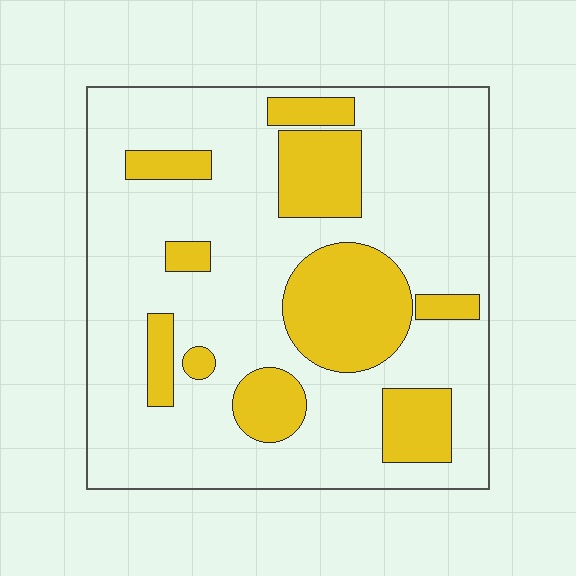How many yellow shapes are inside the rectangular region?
10.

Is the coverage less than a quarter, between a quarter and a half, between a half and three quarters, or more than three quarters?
Between a quarter and a half.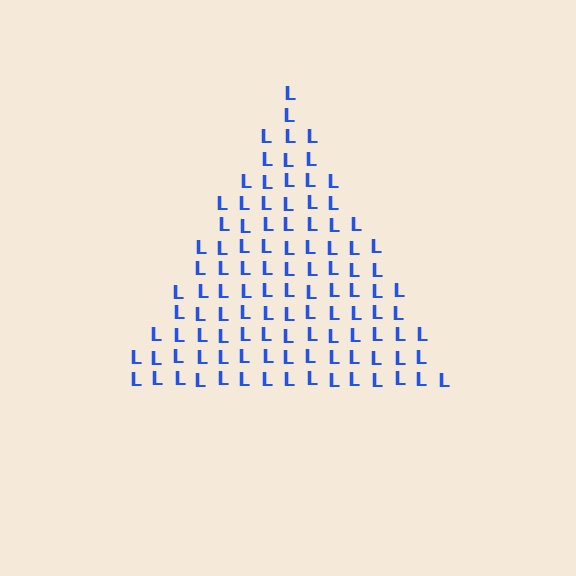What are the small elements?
The small elements are letter L's.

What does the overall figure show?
The overall figure shows a triangle.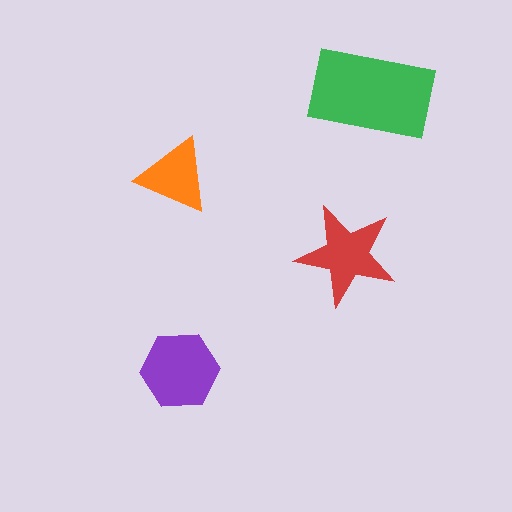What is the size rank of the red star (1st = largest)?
3rd.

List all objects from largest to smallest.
The green rectangle, the purple hexagon, the red star, the orange triangle.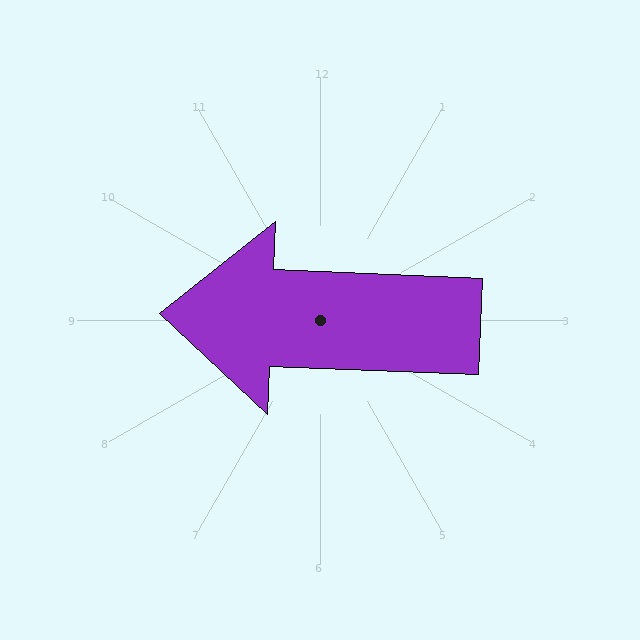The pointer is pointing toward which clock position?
Roughly 9 o'clock.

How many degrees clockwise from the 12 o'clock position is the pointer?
Approximately 272 degrees.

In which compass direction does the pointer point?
West.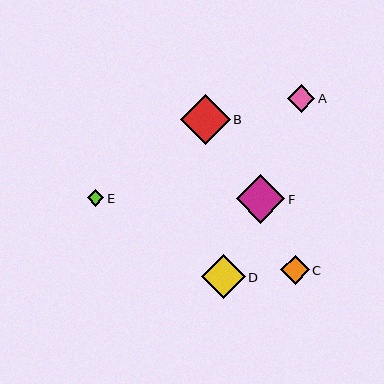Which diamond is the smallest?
Diamond E is the smallest with a size of approximately 16 pixels.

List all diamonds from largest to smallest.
From largest to smallest: B, F, D, C, A, E.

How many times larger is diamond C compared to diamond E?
Diamond C is approximately 1.7 times the size of diamond E.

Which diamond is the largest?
Diamond B is the largest with a size of approximately 49 pixels.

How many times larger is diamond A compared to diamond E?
Diamond A is approximately 1.7 times the size of diamond E.